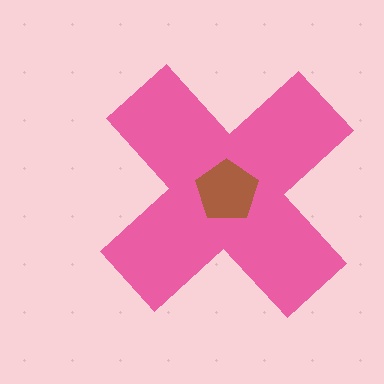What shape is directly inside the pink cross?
The brown pentagon.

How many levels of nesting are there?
2.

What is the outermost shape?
The pink cross.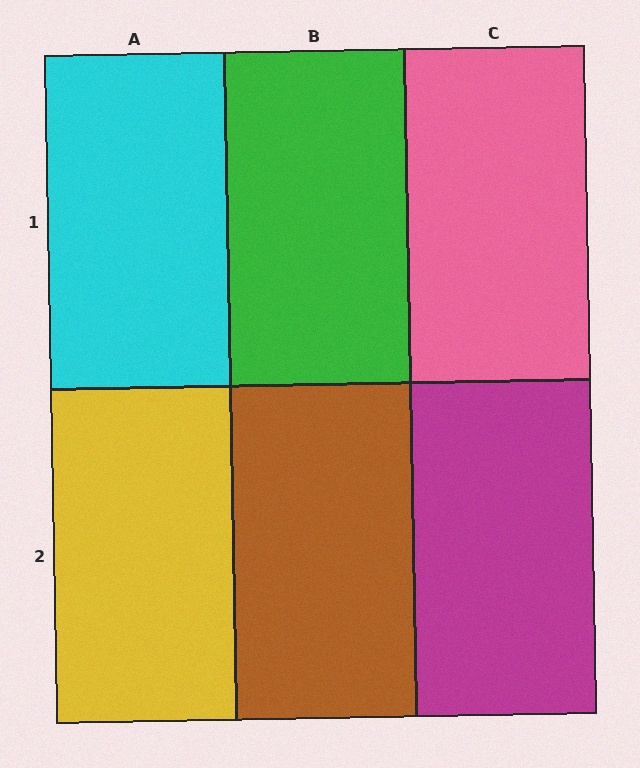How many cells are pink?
1 cell is pink.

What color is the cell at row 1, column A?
Cyan.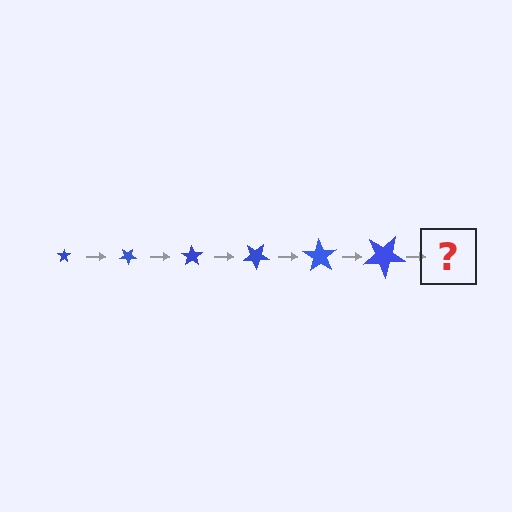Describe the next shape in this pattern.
It should be a star, larger than the previous one and rotated 210 degrees from the start.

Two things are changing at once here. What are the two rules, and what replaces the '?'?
The two rules are that the star grows larger each step and it rotates 35 degrees each step. The '?' should be a star, larger than the previous one and rotated 210 degrees from the start.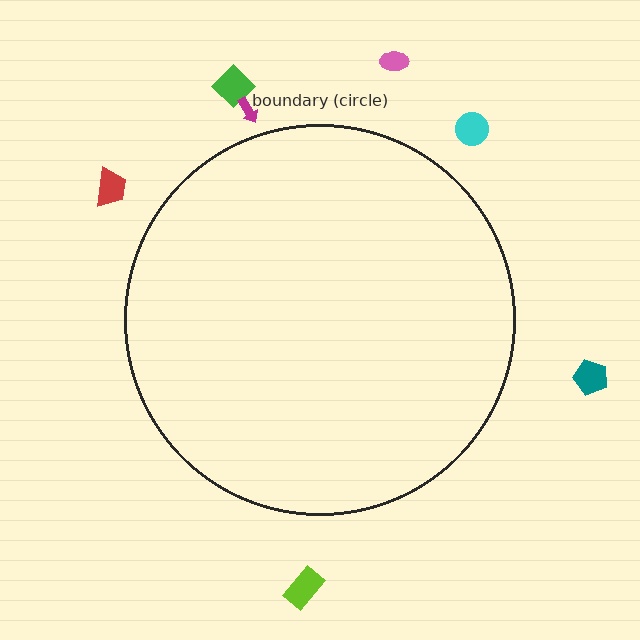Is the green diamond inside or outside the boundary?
Outside.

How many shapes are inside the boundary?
0 inside, 7 outside.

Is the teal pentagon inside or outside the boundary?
Outside.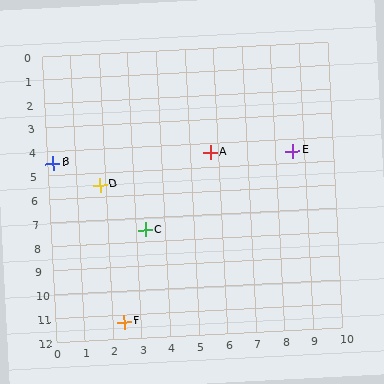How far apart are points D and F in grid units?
Points D and F are about 5.8 grid units apart.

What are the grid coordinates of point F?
Point F is at approximately (2.4, 11.3).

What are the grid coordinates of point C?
Point C is at approximately (3.3, 7.5).